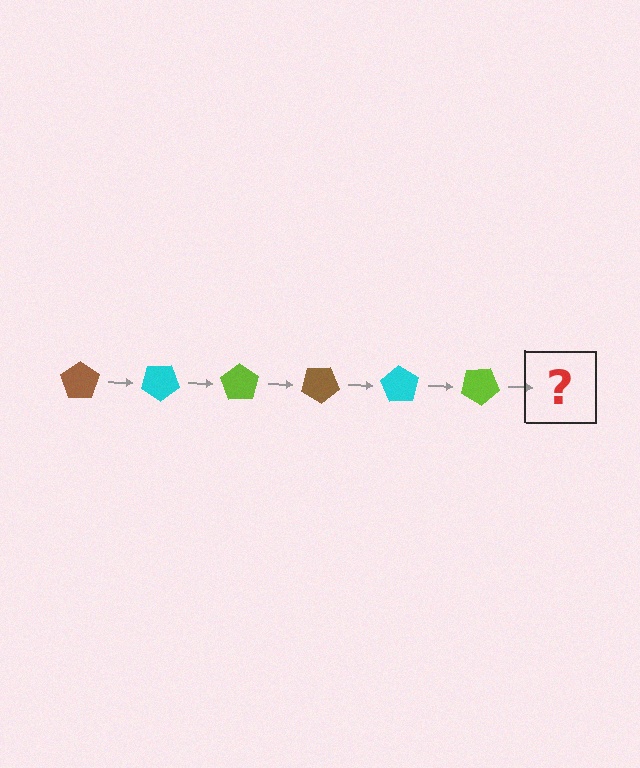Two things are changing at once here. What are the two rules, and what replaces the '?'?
The two rules are that it rotates 35 degrees each step and the color cycles through brown, cyan, and lime. The '?' should be a brown pentagon, rotated 210 degrees from the start.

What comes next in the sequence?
The next element should be a brown pentagon, rotated 210 degrees from the start.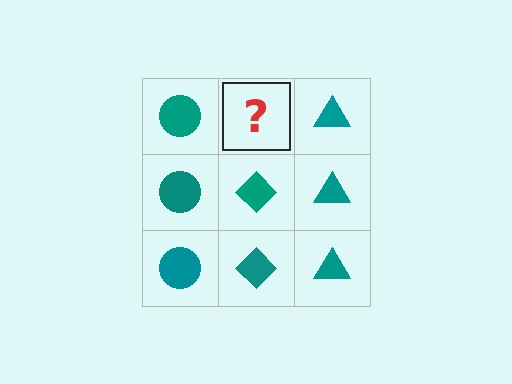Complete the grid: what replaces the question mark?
The question mark should be replaced with a teal diamond.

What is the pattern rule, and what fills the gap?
The rule is that each column has a consistent shape. The gap should be filled with a teal diamond.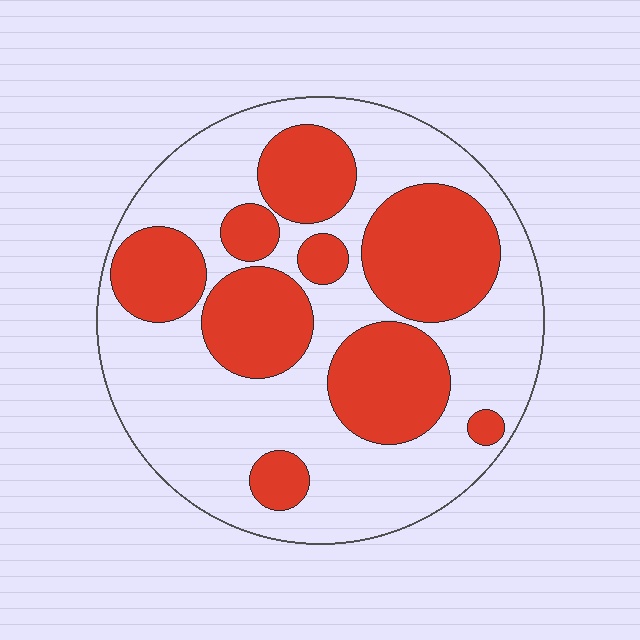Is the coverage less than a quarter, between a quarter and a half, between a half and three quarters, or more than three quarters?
Between a quarter and a half.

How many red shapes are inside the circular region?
9.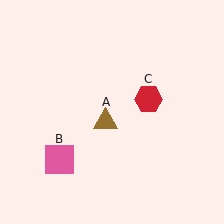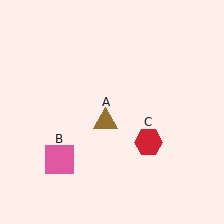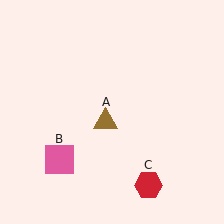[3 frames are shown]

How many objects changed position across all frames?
1 object changed position: red hexagon (object C).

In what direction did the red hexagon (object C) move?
The red hexagon (object C) moved down.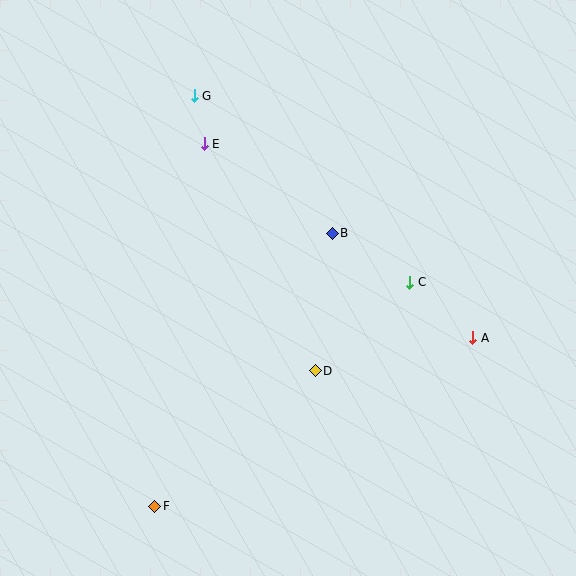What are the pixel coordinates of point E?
Point E is at (204, 144).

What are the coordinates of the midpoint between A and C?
The midpoint between A and C is at (441, 310).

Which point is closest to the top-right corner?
Point C is closest to the top-right corner.